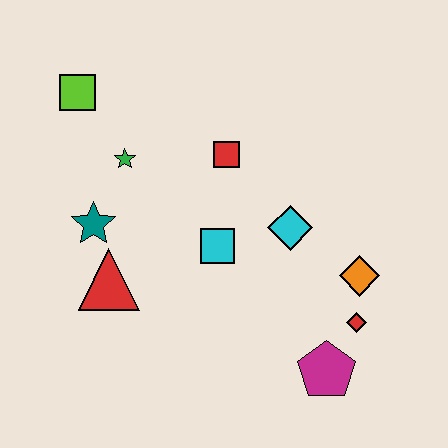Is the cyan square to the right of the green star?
Yes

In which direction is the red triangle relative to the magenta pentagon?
The red triangle is to the left of the magenta pentagon.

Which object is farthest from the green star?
The magenta pentagon is farthest from the green star.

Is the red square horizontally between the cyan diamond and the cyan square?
Yes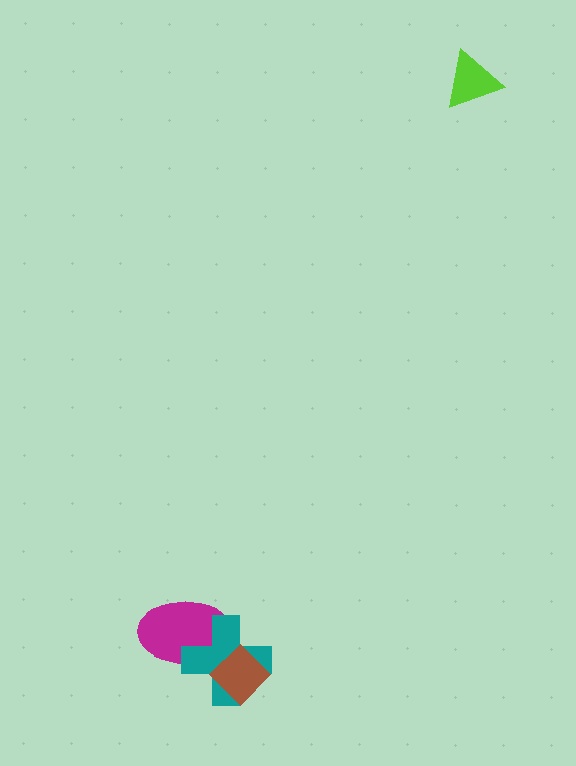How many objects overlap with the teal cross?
2 objects overlap with the teal cross.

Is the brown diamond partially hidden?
No, no other shape covers it.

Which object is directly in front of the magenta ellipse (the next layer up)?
The teal cross is directly in front of the magenta ellipse.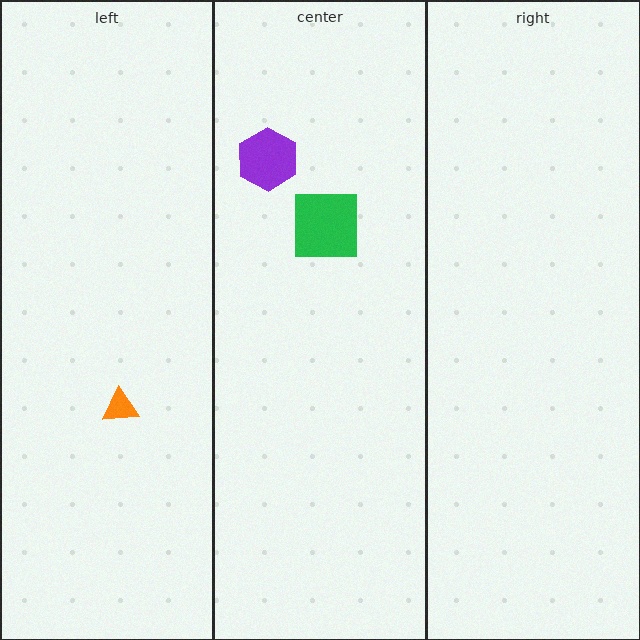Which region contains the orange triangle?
The left region.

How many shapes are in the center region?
2.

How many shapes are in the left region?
1.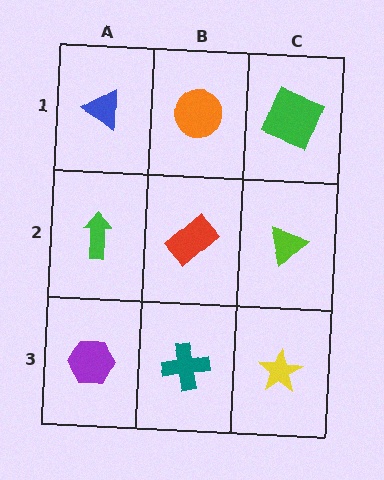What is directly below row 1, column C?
A lime triangle.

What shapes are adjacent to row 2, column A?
A blue triangle (row 1, column A), a purple hexagon (row 3, column A), a red rectangle (row 2, column B).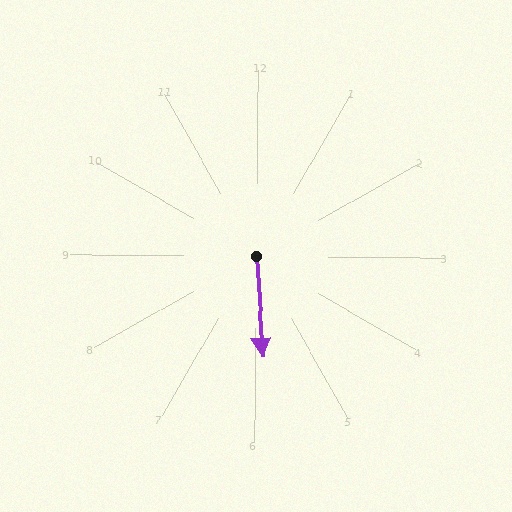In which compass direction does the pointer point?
South.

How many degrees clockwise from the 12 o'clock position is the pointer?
Approximately 176 degrees.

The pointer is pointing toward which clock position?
Roughly 6 o'clock.